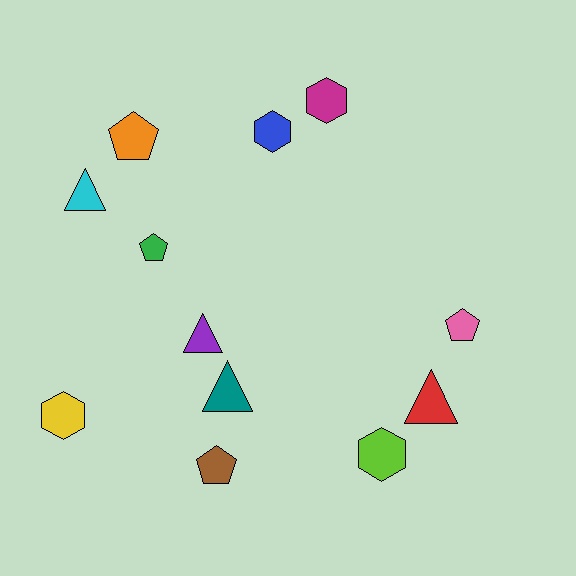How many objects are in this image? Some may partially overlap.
There are 12 objects.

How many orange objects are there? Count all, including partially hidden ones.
There is 1 orange object.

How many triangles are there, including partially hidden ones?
There are 4 triangles.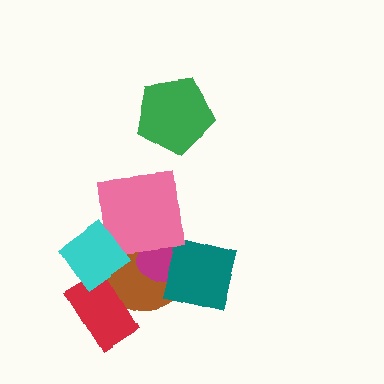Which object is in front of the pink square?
The cyan diamond is in front of the pink square.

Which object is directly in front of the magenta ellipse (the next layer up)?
The teal square is directly in front of the magenta ellipse.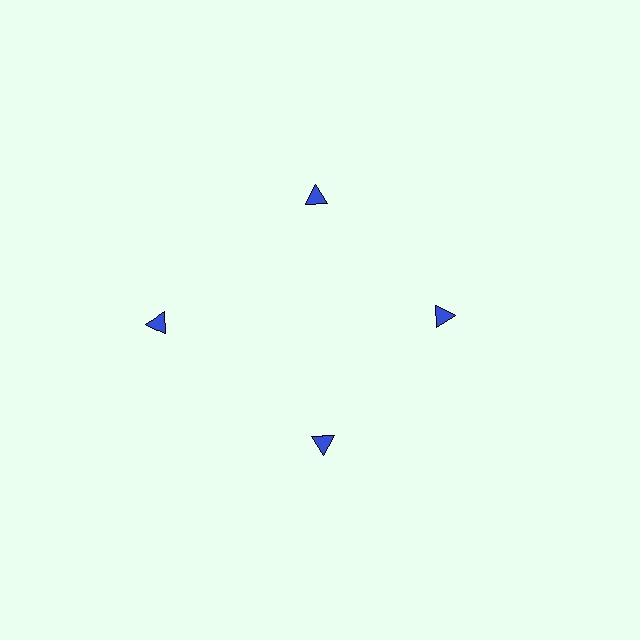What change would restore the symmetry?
The symmetry would be restored by moving it inward, back onto the ring so that all 4 triangles sit at equal angles and equal distance from the center.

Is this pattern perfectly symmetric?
No. The 4 blue triangles are arranged in a ring, but one element near the 9 o'clock position is pushed outward from the center, breaking the 4-fold rotational symmetry.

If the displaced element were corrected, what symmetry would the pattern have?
It would have 4-fold rotational symmetry — the pattern would map onto itself every 90 degrees.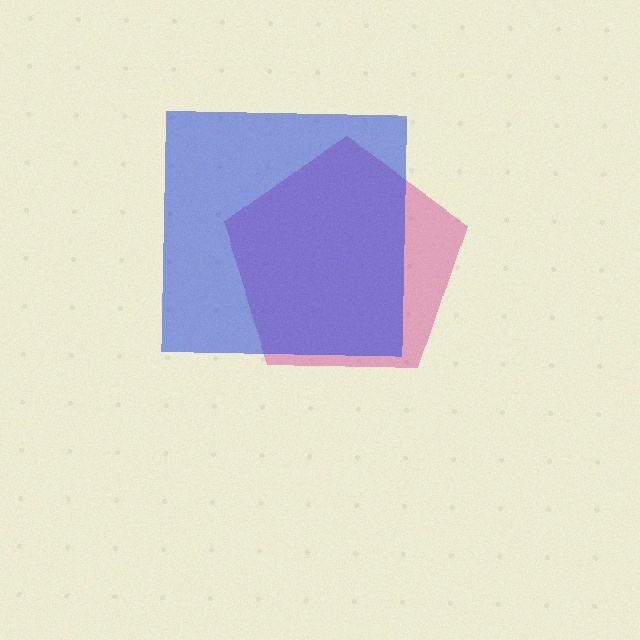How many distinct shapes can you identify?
There are 2 distinct shapes: a magenta pentagon, a blue square.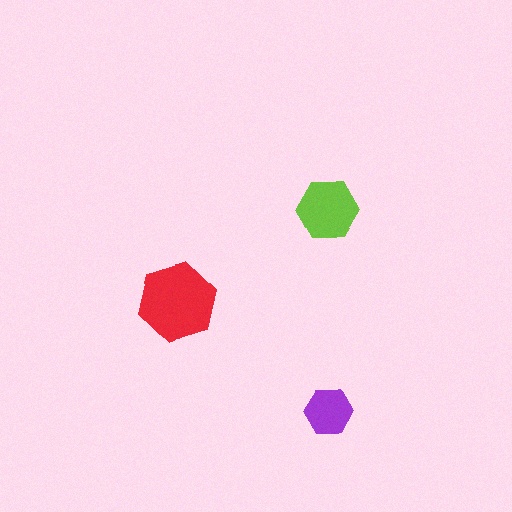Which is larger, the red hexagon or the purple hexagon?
The red one.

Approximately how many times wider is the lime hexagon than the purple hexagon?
About 1.5 times wider.